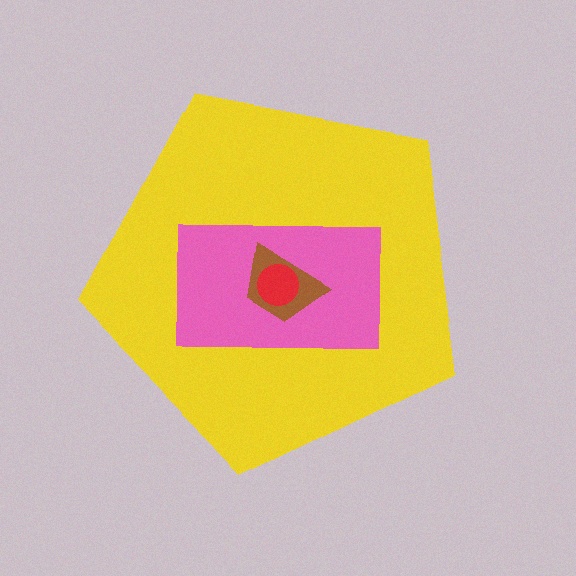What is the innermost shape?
The red circle.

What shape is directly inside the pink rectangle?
The brown trapezoid.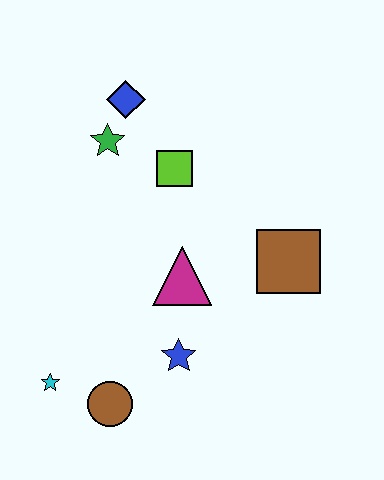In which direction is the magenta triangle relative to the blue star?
The magenta triangle is above the blue star.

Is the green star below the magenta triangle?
No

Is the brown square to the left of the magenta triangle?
No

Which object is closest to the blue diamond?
The green star is closest to the blue diamond.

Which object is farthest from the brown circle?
The blue diamond is farthest from the brown circle.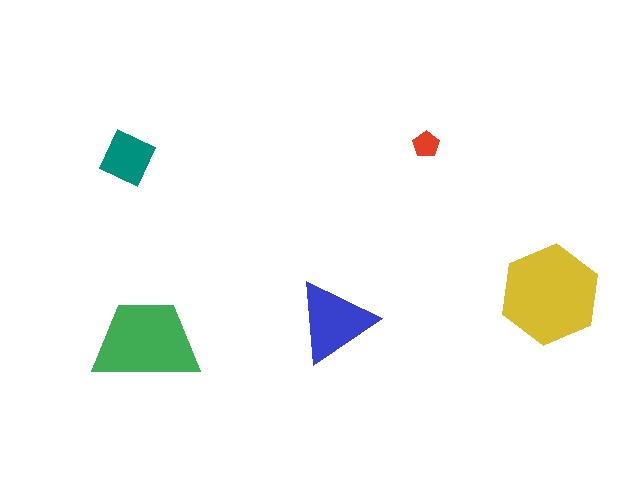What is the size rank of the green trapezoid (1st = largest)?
2nd.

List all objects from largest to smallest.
The yellow hexagon, the green trapezoid, the blue triangle, the teal diamond, the red pentagon.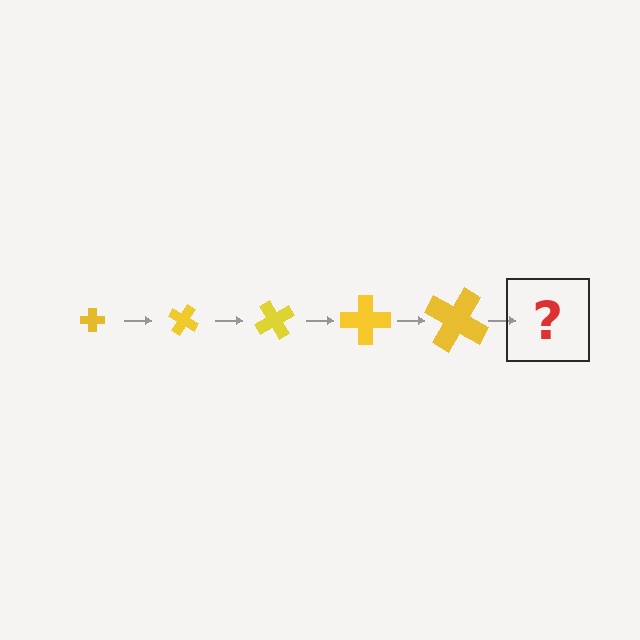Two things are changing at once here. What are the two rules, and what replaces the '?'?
The two rules are that the cross grows larger each step and it rotates 30 degrees each step. The '?' should be a cross, larger than the previous one and rotated 150 degrees from the start.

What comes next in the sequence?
The next element should be a cross, larger than the previous one and rotated 150 degrees from the start.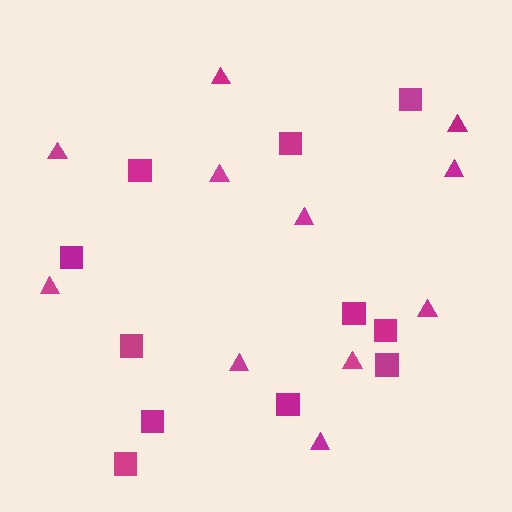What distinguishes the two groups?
There are 2 groups: one group of triangles (11) and one group of squares (11).